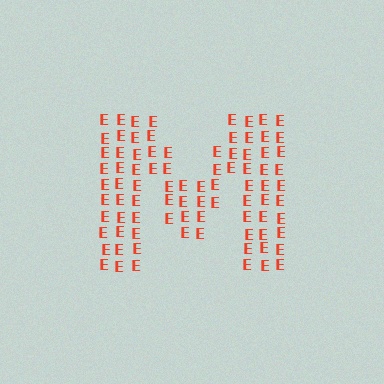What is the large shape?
The large shape is the letter M.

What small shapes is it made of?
It is made of small letter E's.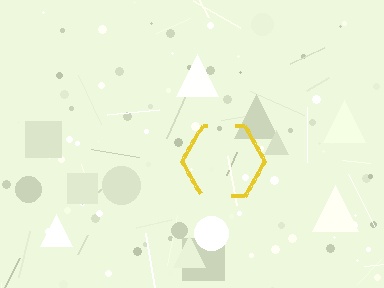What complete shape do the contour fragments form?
The contour fragments form a hexagon.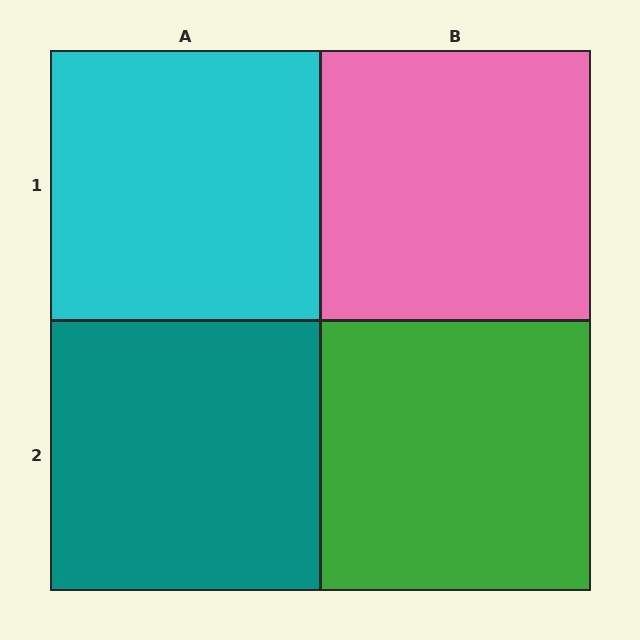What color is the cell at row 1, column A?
Cyan.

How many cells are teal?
1 cell is teal.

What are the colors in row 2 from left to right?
Teal, green.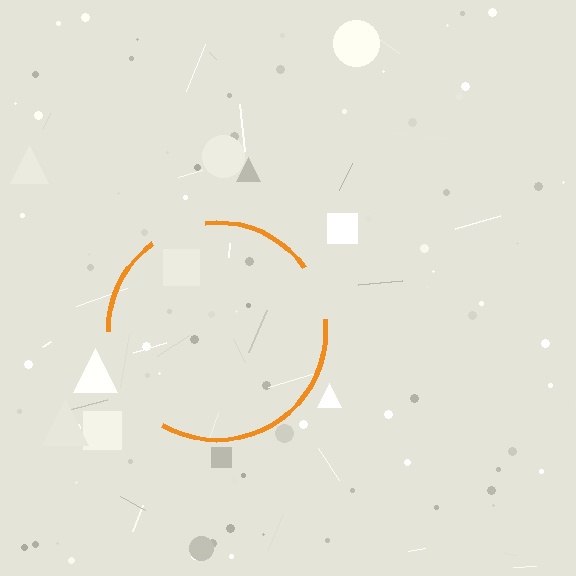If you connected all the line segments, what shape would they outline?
They would outline a circle.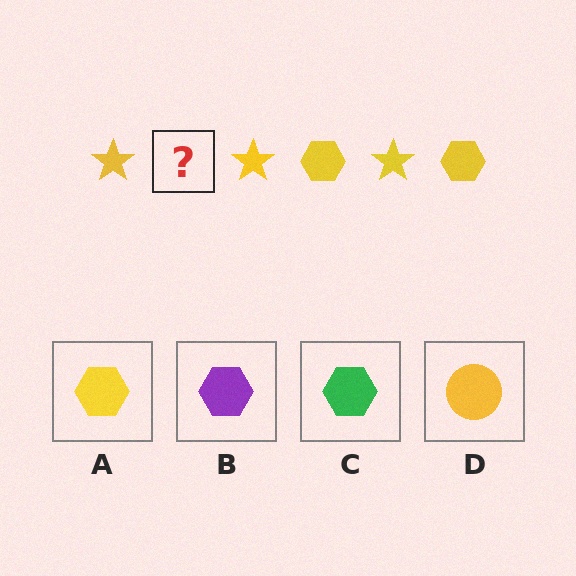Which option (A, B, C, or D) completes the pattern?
A.